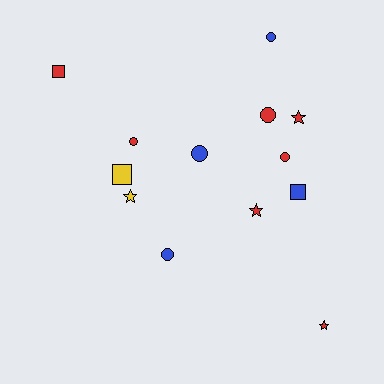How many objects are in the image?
There are 13 objects.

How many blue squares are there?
There is 1 blue square.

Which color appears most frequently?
Red, with 7 objects.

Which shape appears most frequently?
Circle, with 6 objects.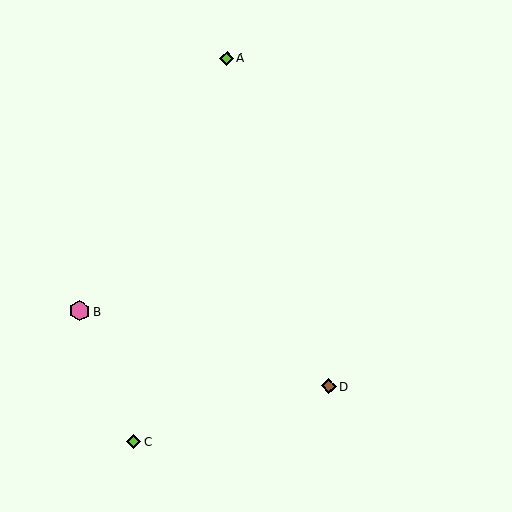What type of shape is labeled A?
Shape A is a lime diamond.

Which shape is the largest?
The pink hexagon (labeled B) is the largest.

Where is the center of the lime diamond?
The center of the lime diamond is at (134, 442).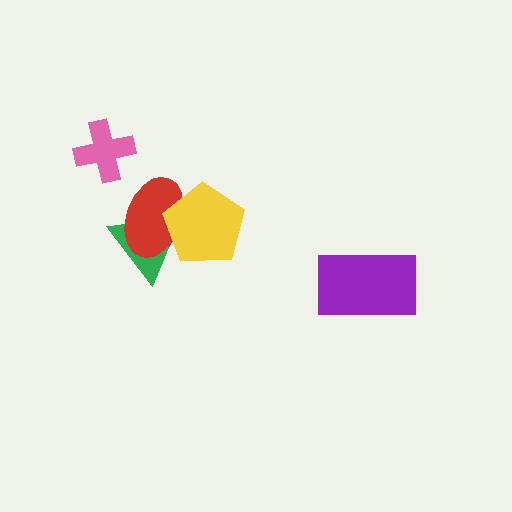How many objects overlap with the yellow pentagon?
2 objects overlap with the yellow pentagon.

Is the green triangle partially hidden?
Yes, it is partially covered by another shape.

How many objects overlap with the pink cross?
0 objects overlap with the pink cross.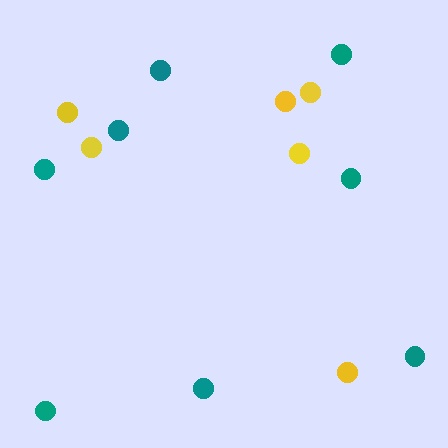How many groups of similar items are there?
There are 2 groups: one group of yellow circles (6) and one group of teal circles (8).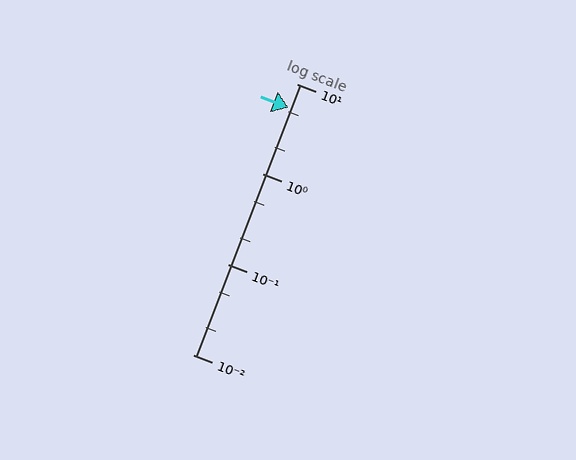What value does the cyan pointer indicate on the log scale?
The pointer indicates approximately 5.4.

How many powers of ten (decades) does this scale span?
The scale spans 3 decades, from 0.01 to 10.